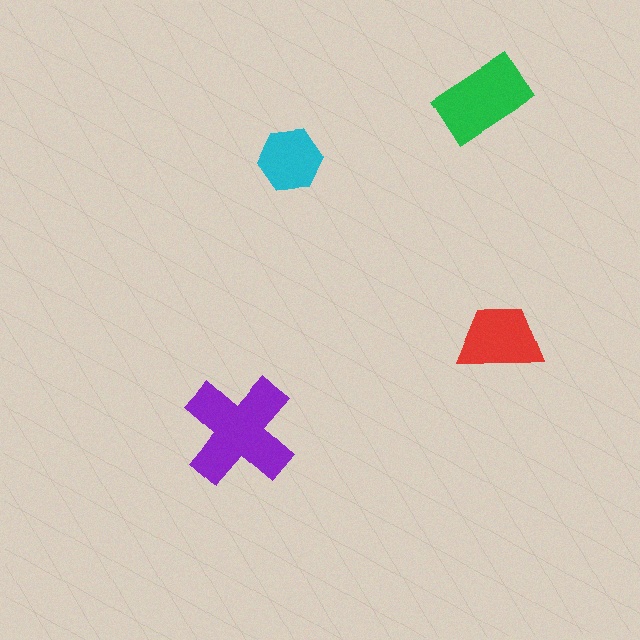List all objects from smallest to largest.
The cyan hexagon, the red trapezoid, the green rectangle, the purple cross.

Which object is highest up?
The green rectangle is topmost.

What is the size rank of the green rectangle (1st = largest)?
2nd.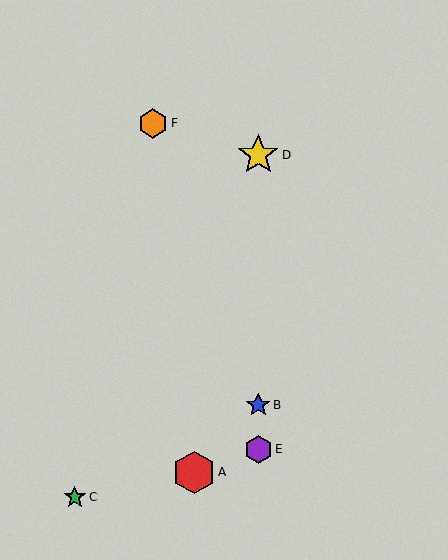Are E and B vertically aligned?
Yes, both are at x≈258.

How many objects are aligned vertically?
3 objects (B, D, E) are aligned vertically.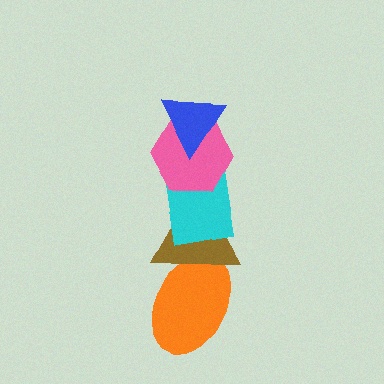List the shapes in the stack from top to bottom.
From top to bottom: the blue triangle, the pink hexagon, the cyan rectangle, the brown triangle, the orange ellipse.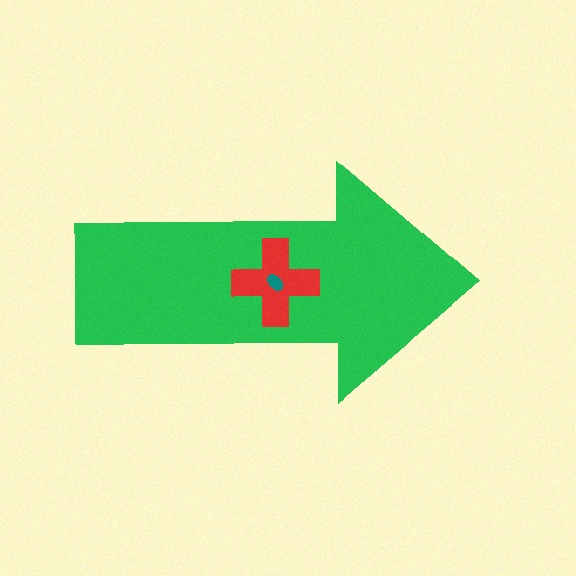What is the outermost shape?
The green arrow.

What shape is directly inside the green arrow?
The red cross.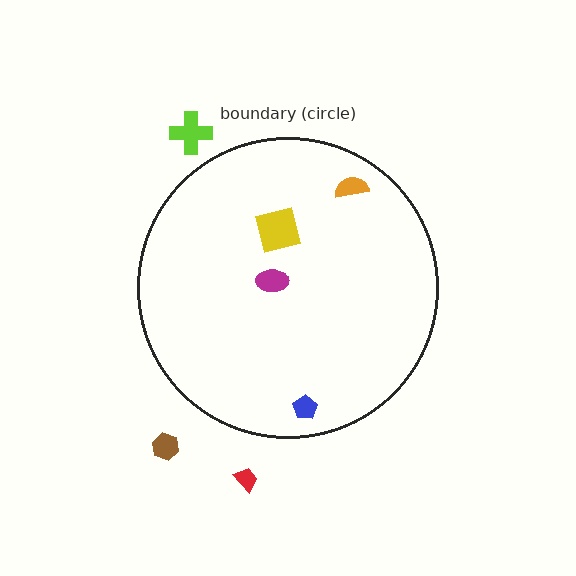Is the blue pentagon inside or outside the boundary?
Inside.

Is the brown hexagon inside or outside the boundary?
Outside.